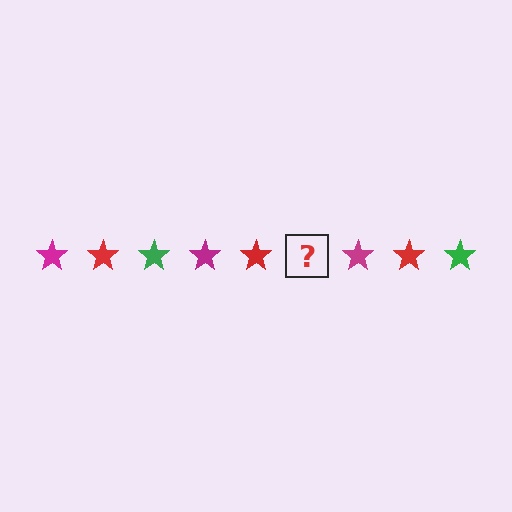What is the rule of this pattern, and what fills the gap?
The rule is that the pattern cycles through magenta, red, green stars. The gap should be filled with a green star.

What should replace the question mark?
The question mark should be replaced with a green star.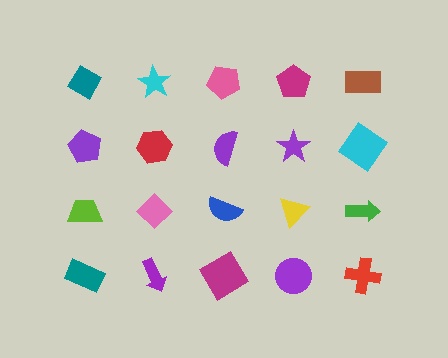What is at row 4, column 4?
A purple circle.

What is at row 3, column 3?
A blue semicircle.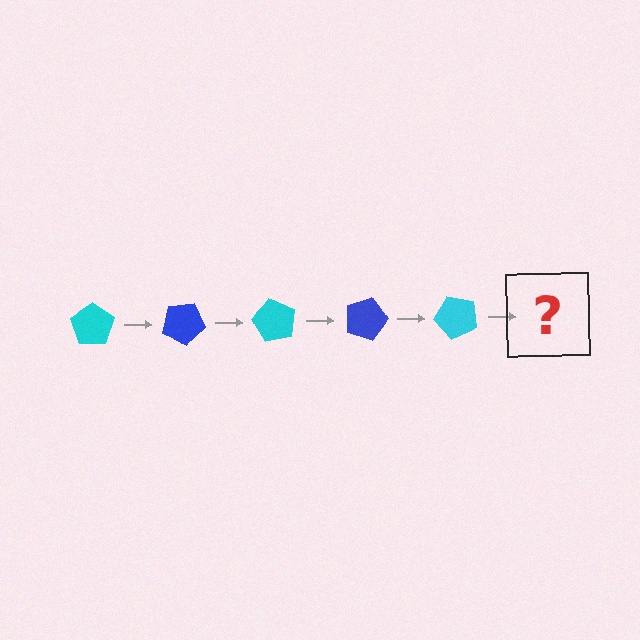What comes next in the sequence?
The next element should be a blue pentagon, rotated 150 degrees from the start.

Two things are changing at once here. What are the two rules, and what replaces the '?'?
The two rules are that it rotates 30 degrees each step and the color cycles through cyan and blue. The '?' should be a blue pentagon, rotated 150 degrees from the start.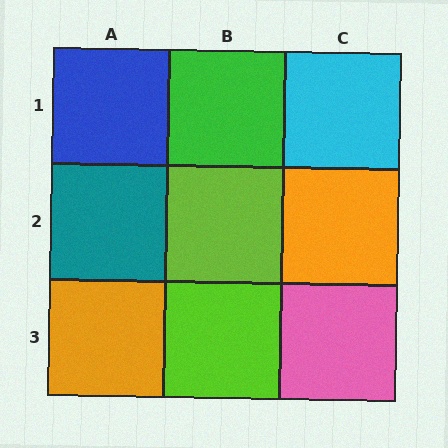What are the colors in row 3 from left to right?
Orange, lime, pink.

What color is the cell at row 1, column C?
Cyan.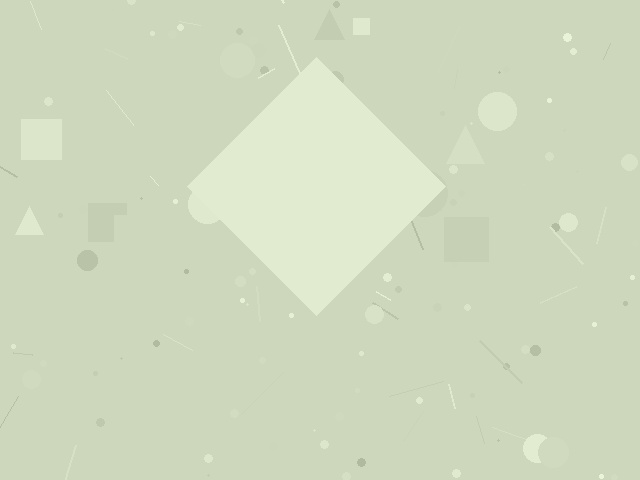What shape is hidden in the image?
A diamond is hidden in the image.